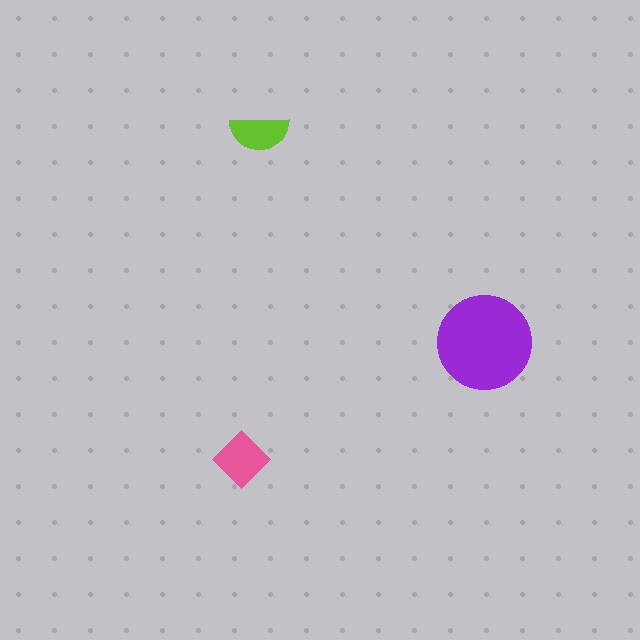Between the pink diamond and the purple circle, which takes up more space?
The purple circle.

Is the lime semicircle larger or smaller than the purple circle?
Smaller.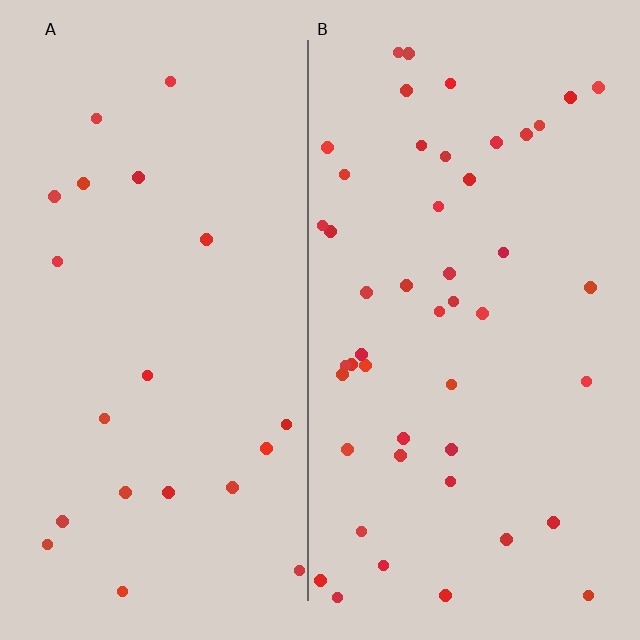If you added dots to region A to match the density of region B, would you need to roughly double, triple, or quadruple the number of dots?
Approximately double.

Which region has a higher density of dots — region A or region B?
B (the right).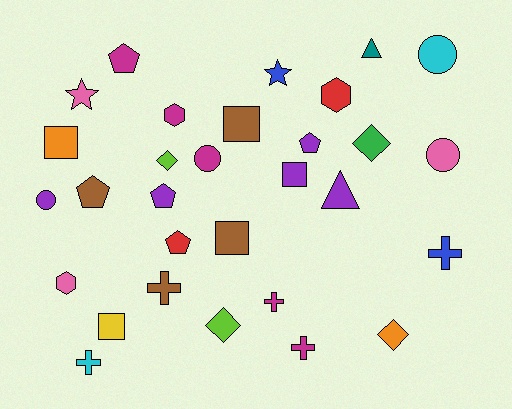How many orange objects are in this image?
There are 2 orange objects.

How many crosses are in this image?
There are 5 crosses.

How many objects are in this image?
There are 30 objects.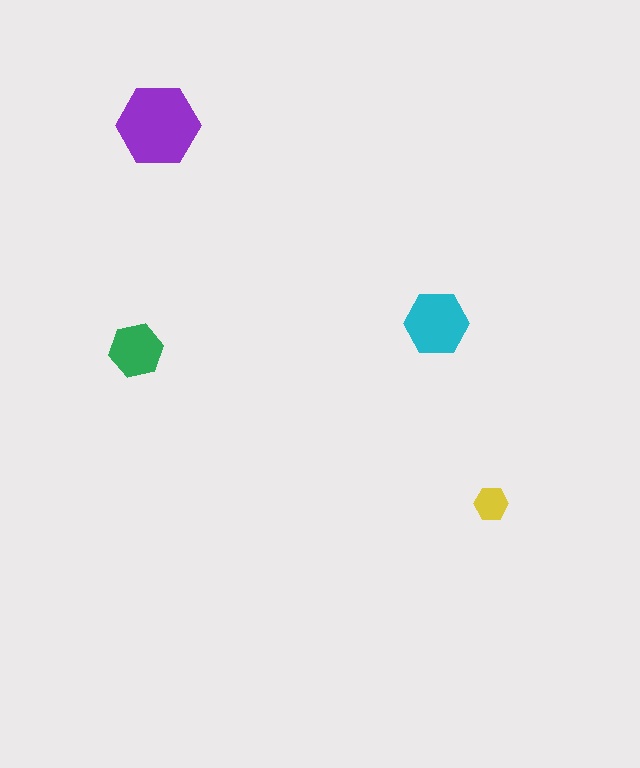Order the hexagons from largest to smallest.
the purple one, the cyan one, the green one, the yellow one.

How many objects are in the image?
There are 4 objects in the image.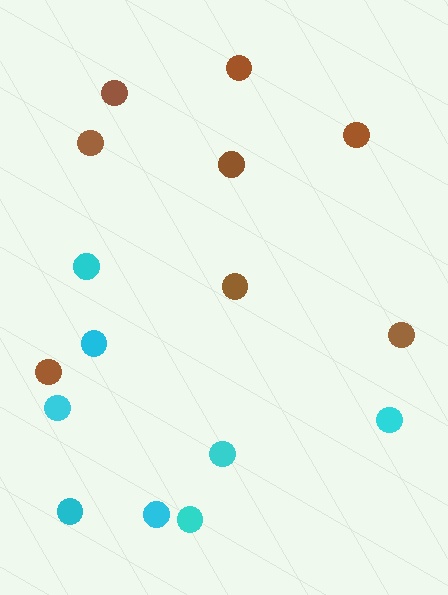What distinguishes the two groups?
There are 2 groups: one group of cyan circles (8) and one group of brown circles (8).